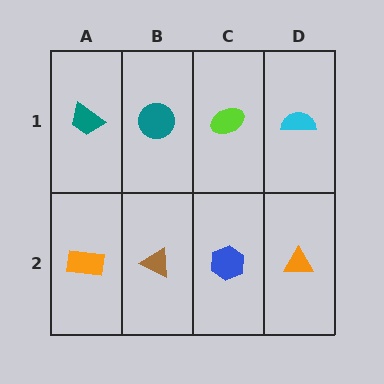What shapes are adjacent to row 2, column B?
A teal circle (row 1, column B), an orange rectangle (row 2, column A), a blue hexagon (row 2, column C).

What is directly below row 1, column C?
A blue hexagon.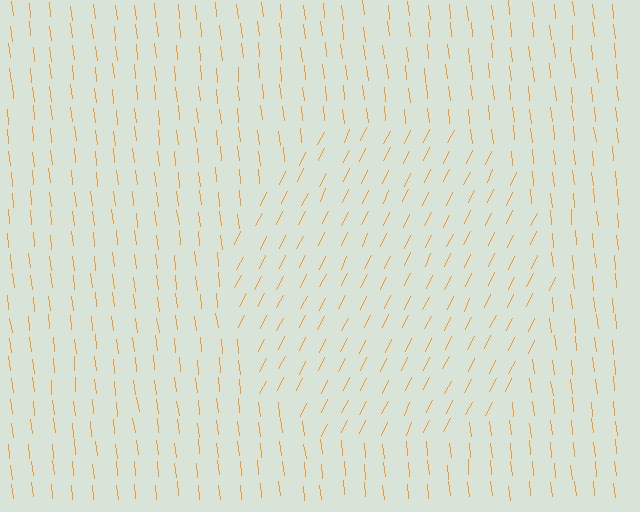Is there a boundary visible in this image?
Yes, there is a texture boundary formed by a change in line orientation.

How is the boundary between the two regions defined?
The boundary is defined purely by a change in line orientation (approximately 32 degrees difference). All lines are the same color and thickness.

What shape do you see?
I see a circle.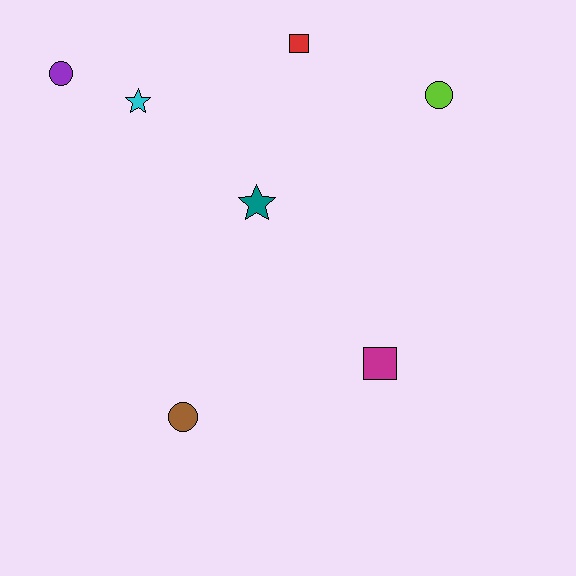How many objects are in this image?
There are 7 objects.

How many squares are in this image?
There are 2 squares.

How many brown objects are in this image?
There is 1 brown object.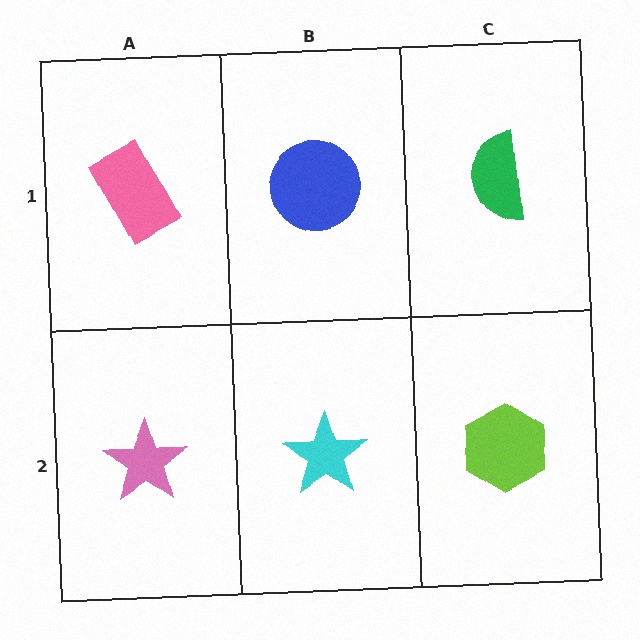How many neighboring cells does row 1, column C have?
2.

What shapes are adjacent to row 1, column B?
A cyan star (row 2, column B), a pink rectangle (row 1, column A), a green semicircle (row 1, column C).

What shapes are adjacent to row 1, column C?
A lime hexagon (row 2, column C), a blue circle (row 1, column B).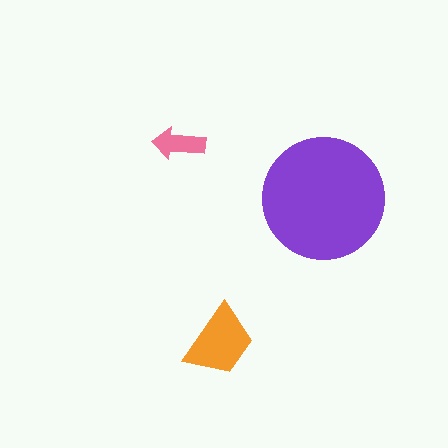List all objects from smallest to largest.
The pink arrow, the orange trapezoid, the purple circle.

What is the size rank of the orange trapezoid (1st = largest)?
2nd.